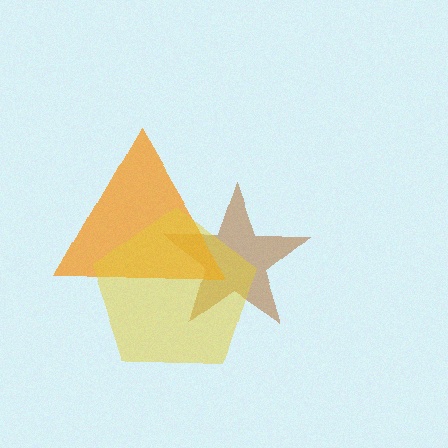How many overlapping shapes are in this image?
There are 3 overlapping shapes in the image.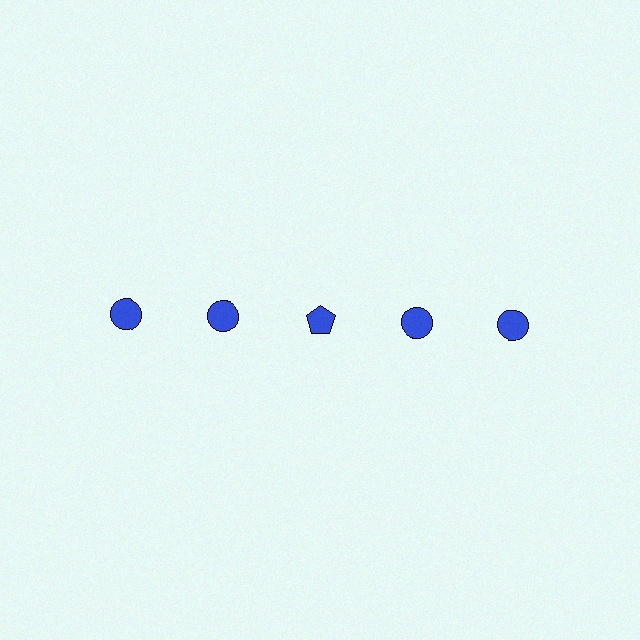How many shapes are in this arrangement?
There are 5 shapes arranged in a grid pattern.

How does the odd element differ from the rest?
It has a different shape: pentagon instead of circle.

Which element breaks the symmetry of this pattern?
The blue pentagon in the top row, center column breaks the symmetry. All other shapes are blue circles.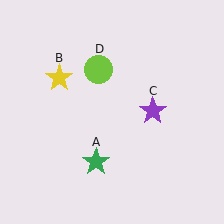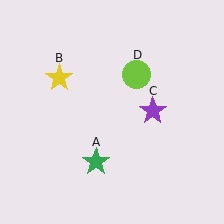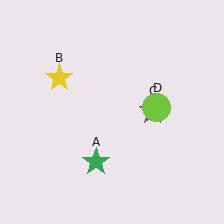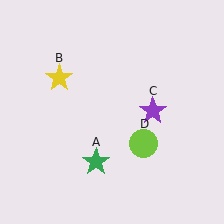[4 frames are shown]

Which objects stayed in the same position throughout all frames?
Green star (object A) and yellow star (object B) and purple star (object C) remained stationary.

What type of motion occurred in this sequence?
The lime circle (object D) rotated clockwise around the center of the scene.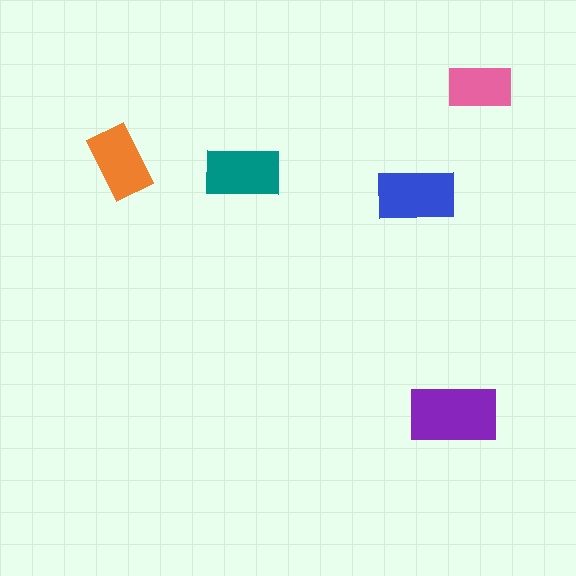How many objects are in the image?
There are 5 objects in the image.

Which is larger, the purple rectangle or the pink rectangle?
The purple one.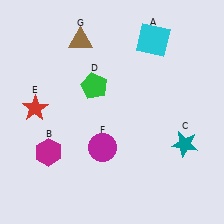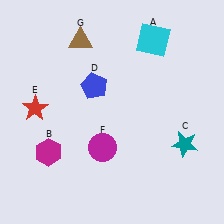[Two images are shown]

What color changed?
The pentagon (D) changed from green in Image 1 to blue in Image 2.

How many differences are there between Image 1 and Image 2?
There is 1 difference between the two images.